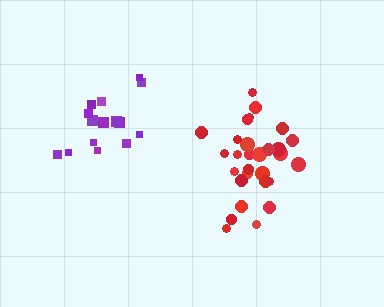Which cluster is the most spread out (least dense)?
Purple.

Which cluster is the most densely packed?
Red.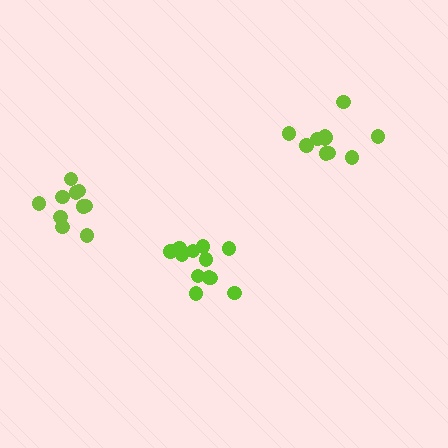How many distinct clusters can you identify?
There are 3 distinct clusters.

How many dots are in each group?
Group 1: 11 dots, Group 2: 10 dots, Group 3: 12 dots (33 total).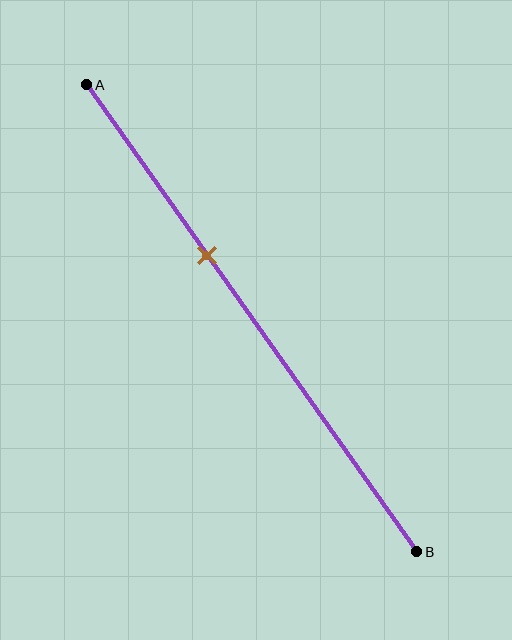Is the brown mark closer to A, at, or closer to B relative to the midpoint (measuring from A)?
The brown mark is closer to point A than the midpoint of segment AB.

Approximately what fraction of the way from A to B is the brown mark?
The brown mark is approximately 35% of the way from A to B.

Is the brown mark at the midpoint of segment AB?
No, the mark is at about 35% from A, not at the 50% midpoint.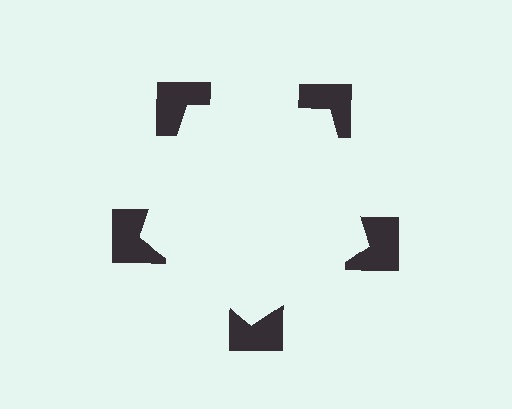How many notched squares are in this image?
There are 5 — one at each vertex of the illusory pentagon.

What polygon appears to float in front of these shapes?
An illusory pentagon — its edges are inferred from the aligned wedge cuts in the notched squares, not physically drawn.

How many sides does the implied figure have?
5 sides.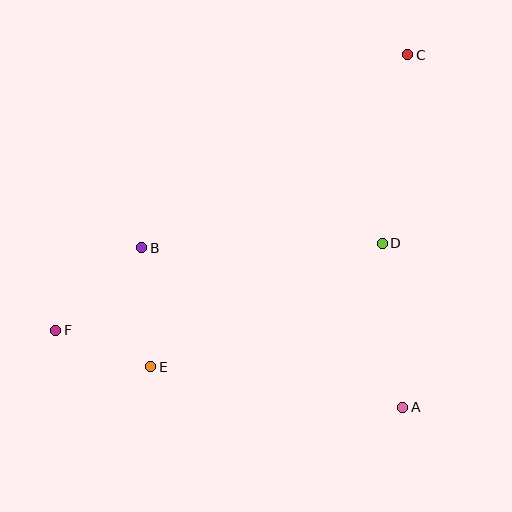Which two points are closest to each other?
Points E and F are closest to each other.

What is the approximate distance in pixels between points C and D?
The distance between C and D is approximately 190 pixels.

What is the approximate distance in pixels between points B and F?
The distance between B and F is approximately 119 pixels.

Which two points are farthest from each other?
Points C and F are farthest from each other.